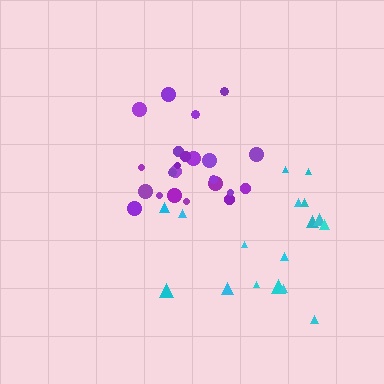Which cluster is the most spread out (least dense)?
Cyan.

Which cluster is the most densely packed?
Purple.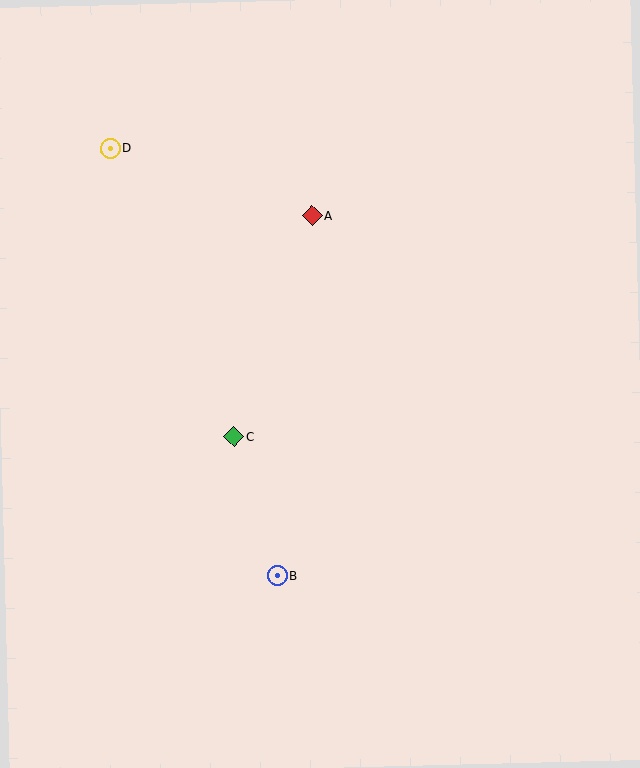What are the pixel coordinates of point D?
Point D is at (110, 148).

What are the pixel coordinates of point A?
Point A is at (312, 216).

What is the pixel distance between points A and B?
The distance between A and B is 362 pixels.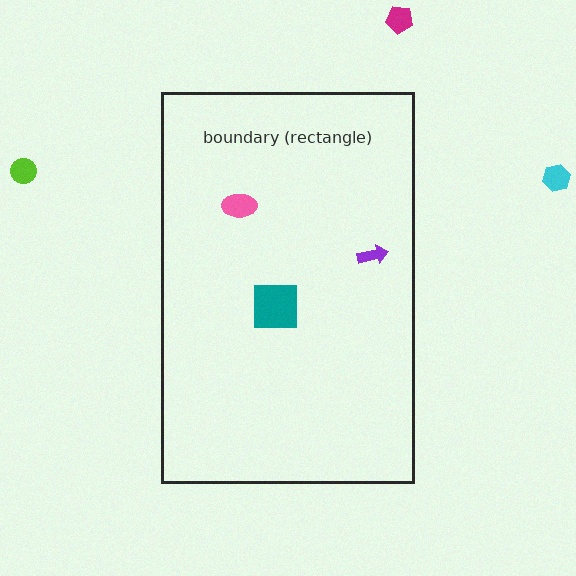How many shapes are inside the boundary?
3 inside, 3 outside.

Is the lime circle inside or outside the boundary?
Outside.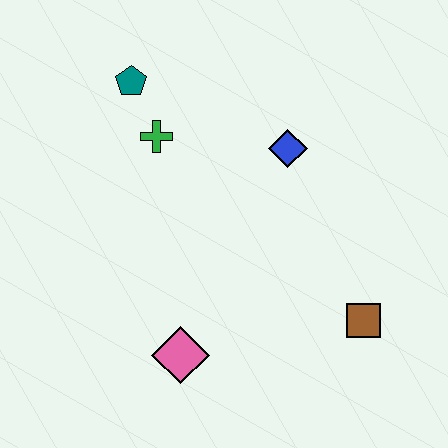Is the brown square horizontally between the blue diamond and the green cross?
No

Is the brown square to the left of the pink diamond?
No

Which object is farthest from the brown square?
The teal pentagon is farthest from the brown square.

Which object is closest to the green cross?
The teal pentagon is closest to the green cross.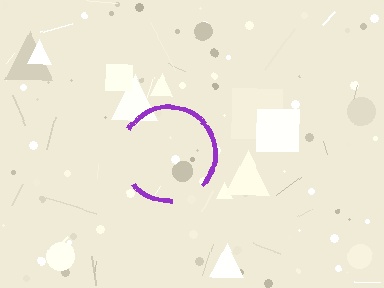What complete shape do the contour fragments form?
The contour fragments form a circle.